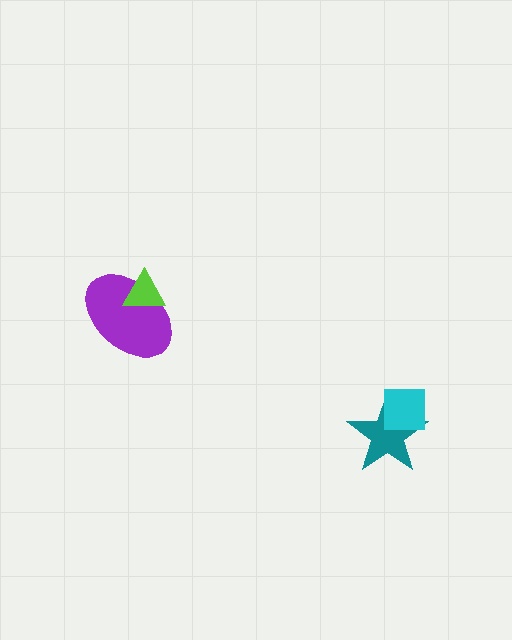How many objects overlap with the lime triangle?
1 object overlaps with the lime triangle.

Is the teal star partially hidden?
Yes, it is partially covered by another shape.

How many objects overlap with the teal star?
1 object overlaps with the teal star.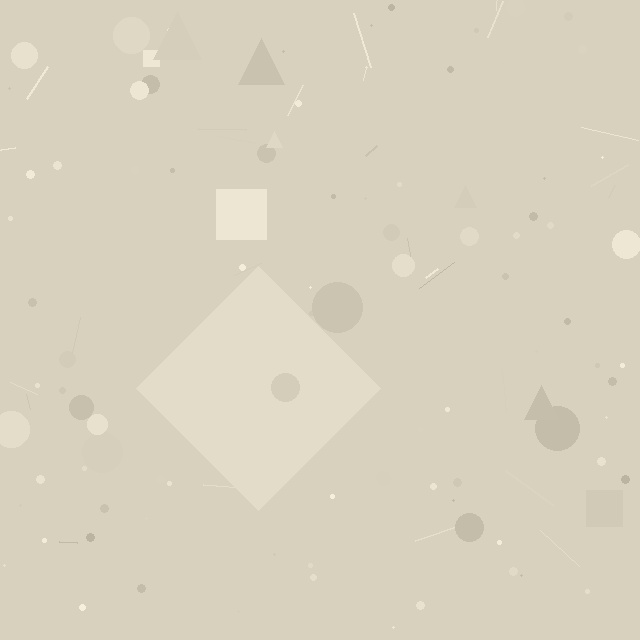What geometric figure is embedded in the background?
A diamond is embedded in the background.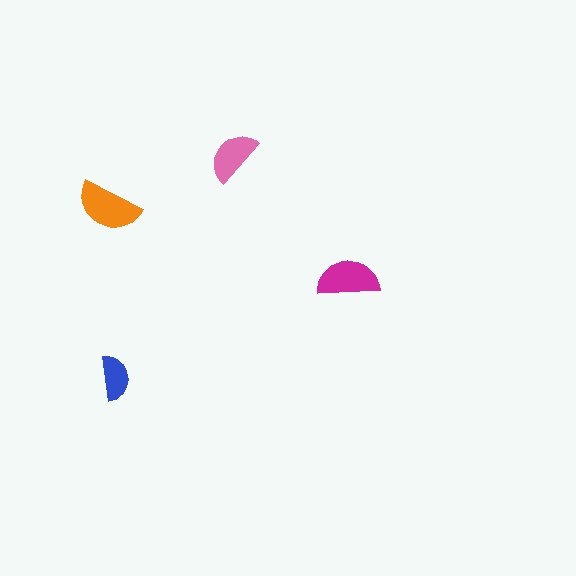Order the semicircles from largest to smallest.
the orange one, the magenta one, the pink one, the blue one.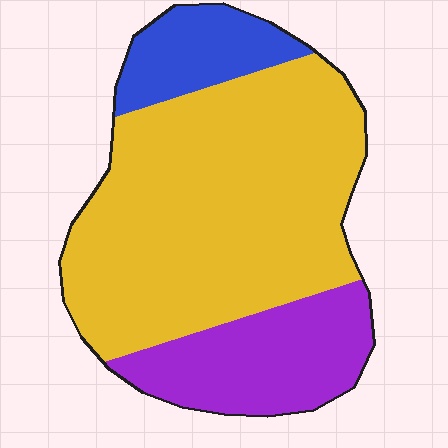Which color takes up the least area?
Blue, at roughly 15%.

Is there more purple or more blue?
Purple.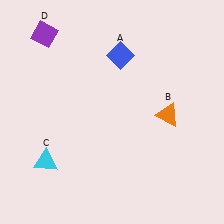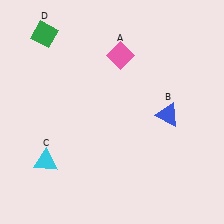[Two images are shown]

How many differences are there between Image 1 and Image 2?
There are 3 differences between the two images.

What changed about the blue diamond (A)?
In Image 1, A is blue. In Image 2, it changed to pink.